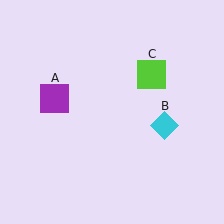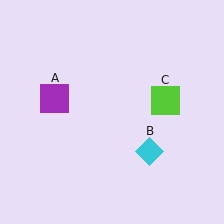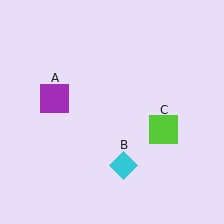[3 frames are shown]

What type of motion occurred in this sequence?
The cyan diamond (object B), lime square (object C) rotated clockwise around the center of the scene.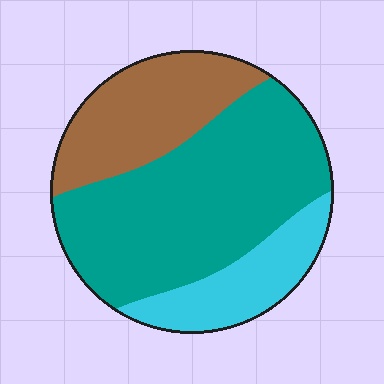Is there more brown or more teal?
Teal.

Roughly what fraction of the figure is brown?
Brown covers roughly 25% of the figure.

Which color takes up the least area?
Cyan, at roughly 20%.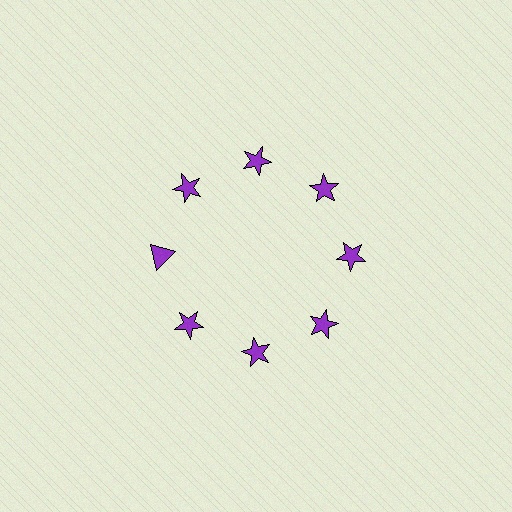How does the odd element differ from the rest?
It has a different shape: triangle instead of star.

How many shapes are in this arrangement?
There are 8 shapes arranged in a ring pattern.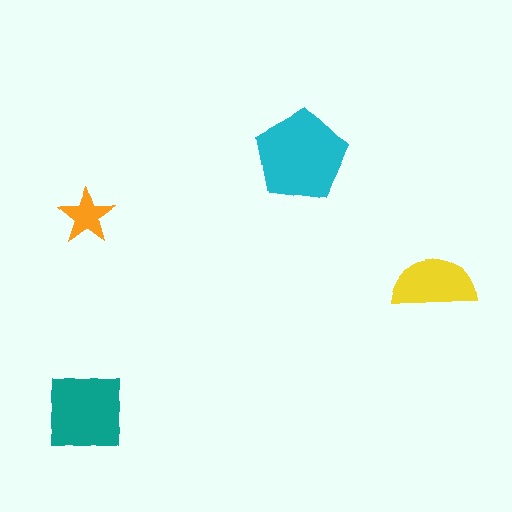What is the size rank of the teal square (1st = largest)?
2nd.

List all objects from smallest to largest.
The orange star, the yellow semicircle, the teal square, the cyan pentagon.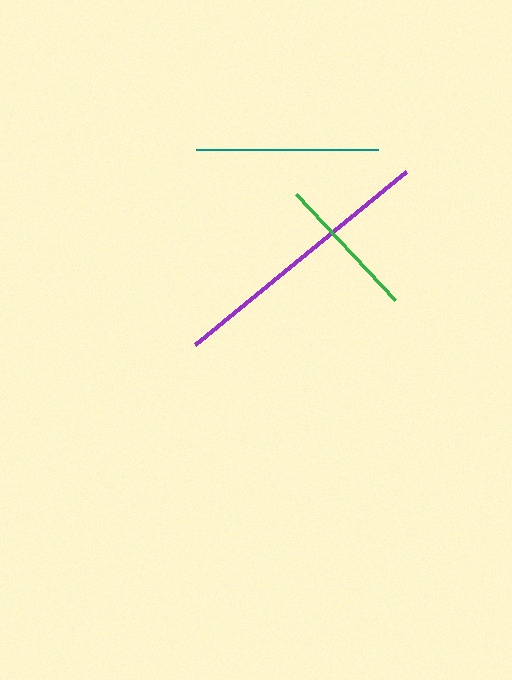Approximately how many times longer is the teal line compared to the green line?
The teal line is approximately 1.3 times the length of the green line.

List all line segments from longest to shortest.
From longest to shortest: purple, teal, green.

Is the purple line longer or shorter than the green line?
The purple line is longer than the green line.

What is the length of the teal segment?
The teal segment is approximately 182 pixels long.